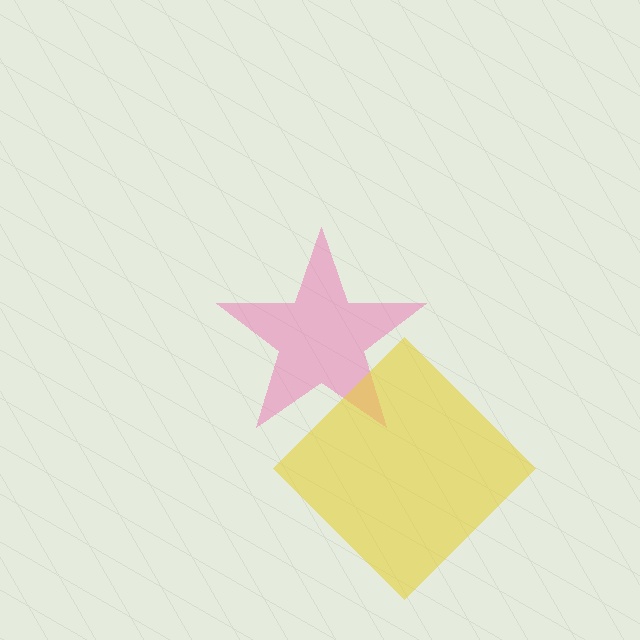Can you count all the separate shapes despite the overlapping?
Yes, there are 2 separate shapes.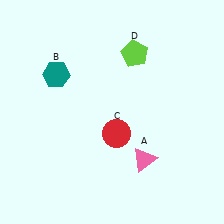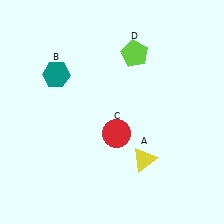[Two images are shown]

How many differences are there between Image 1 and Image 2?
There is 1 difference between the two images.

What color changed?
The triangle (A) changed from pink in Image 1 to yellow in Image 2.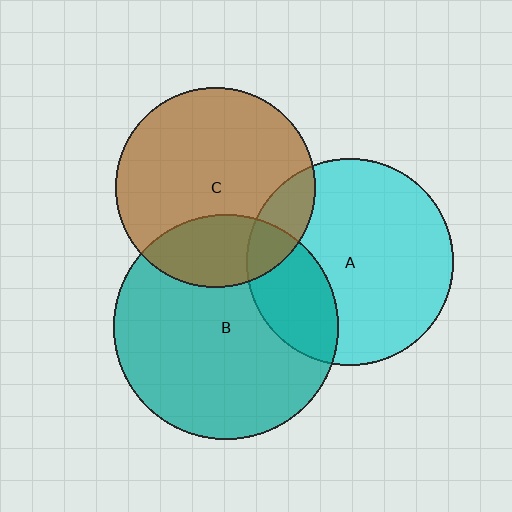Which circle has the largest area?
Circle B (teal).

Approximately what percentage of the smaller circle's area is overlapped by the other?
Approximately 15%.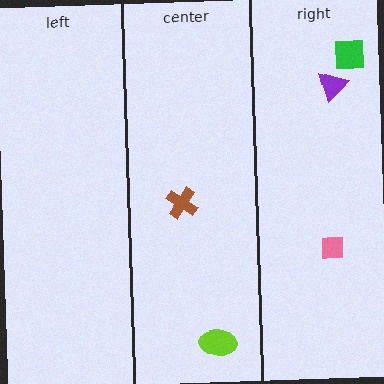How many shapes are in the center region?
2.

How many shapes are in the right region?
3.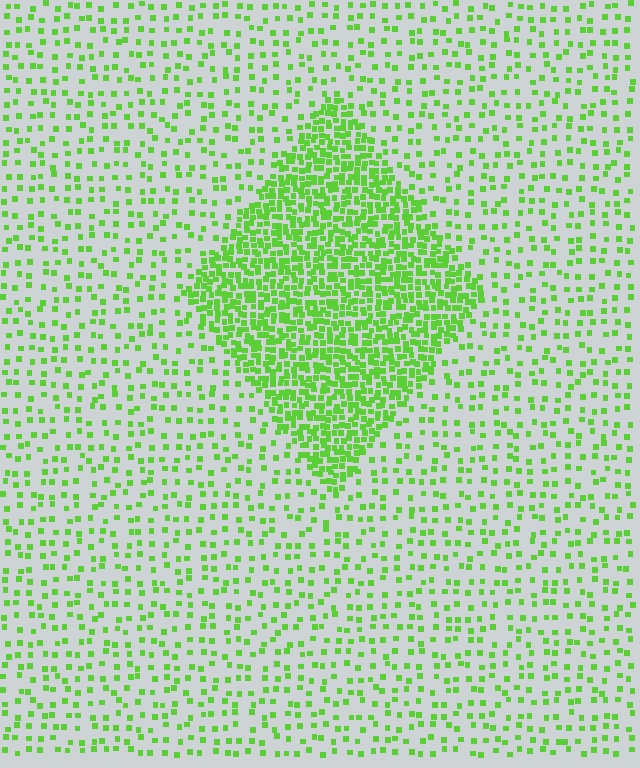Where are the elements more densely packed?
The elements are more densely packed inside the diamond boundary.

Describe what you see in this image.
The image contains small lime elements arranged at two different densities. A diamond-shaped region is visible where the elements are more densely packed than the surrounding area.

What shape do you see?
I see a diamond.